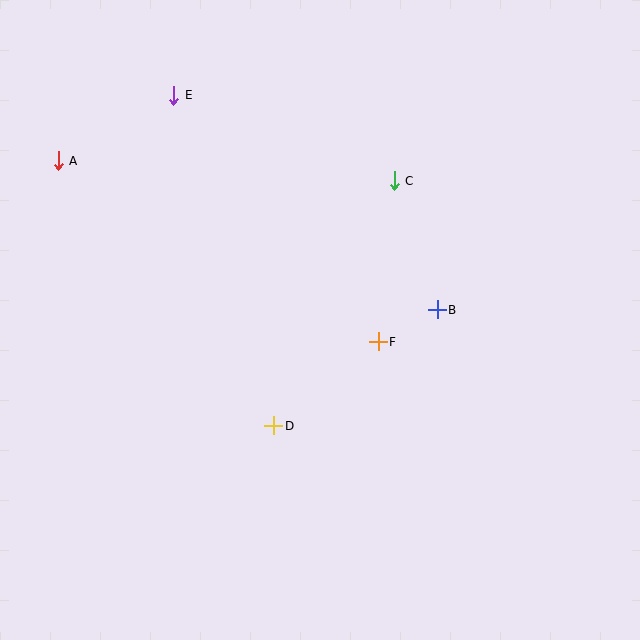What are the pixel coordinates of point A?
Point A is at (58, 161).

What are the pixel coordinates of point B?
Point B is at (437, 310).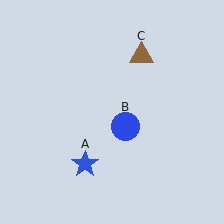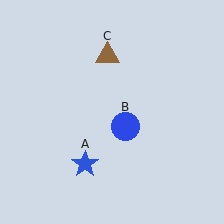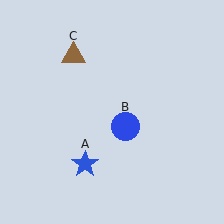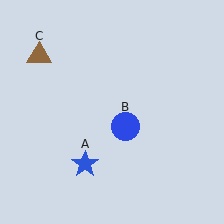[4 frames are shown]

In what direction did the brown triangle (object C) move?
The brown triangle (object C) moved left.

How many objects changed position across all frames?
1 object changed position: brown triangle (object C).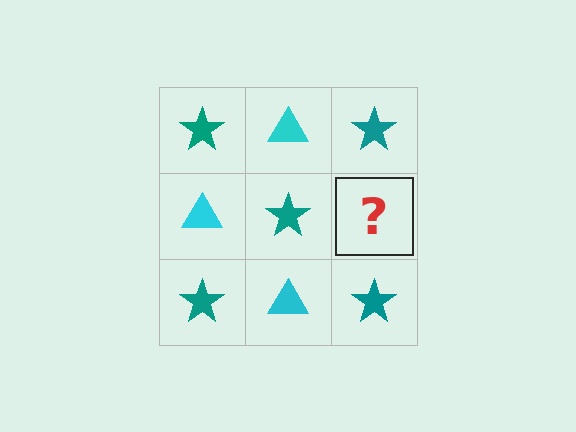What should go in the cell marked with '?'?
The missing cell should contain a cyan triangle.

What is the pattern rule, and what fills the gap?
The rule is that it alternates teal star and cyan triangle in a checkerboard pattern. The gap should be filled with a cyan triangle.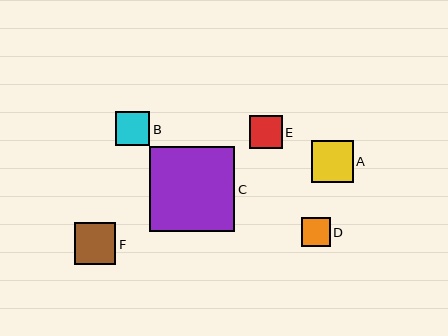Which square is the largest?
Square C is the largest with a size of approximately 85 pixels.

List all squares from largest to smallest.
From largest to smallest: C, A, F, B, E, D.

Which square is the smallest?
Square D is the smallest with a size of approximately 29 pixels.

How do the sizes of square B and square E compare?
Square B and square E are approximately the same size.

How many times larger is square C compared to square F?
Square C is approximately 2.0 times the size of square F.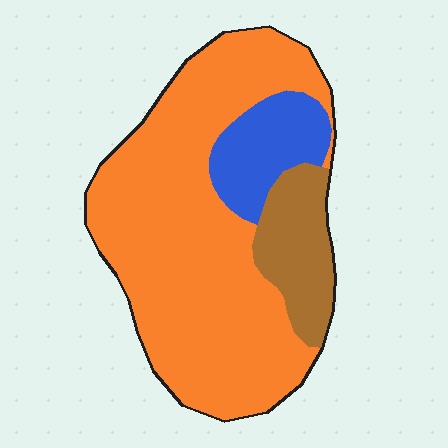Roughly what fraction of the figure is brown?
Brown takes up about one sixth (1/6) of the figure.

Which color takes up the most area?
Orange, at roughly 70%.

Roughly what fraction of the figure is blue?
Blue covers 13% of the figure.